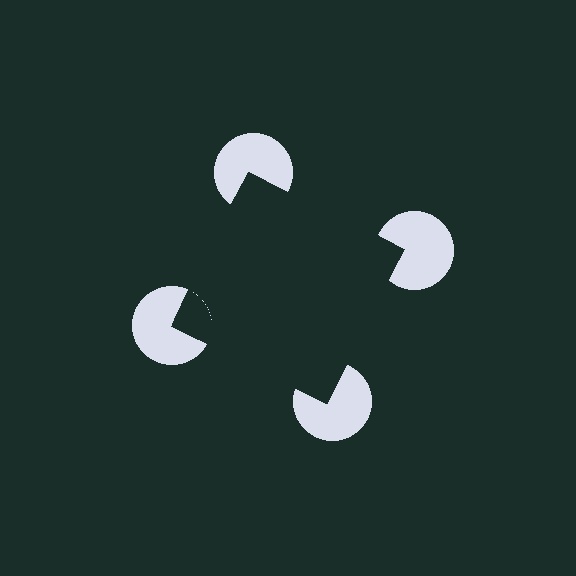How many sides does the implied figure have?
4 sides.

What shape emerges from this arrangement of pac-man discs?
An illusory square — its edges are inferred from the aligned wedge cuts in the pac-man discs, not physically drawn.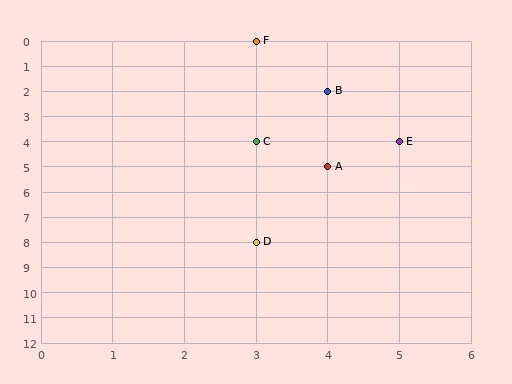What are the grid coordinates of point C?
Point C is at grid coordinates (3, 4).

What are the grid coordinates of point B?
Point B is at grid coordinates (4, 2).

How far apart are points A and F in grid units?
Points A and F are 1 column and 5 rows apart (about 5.1 grid units diagonally).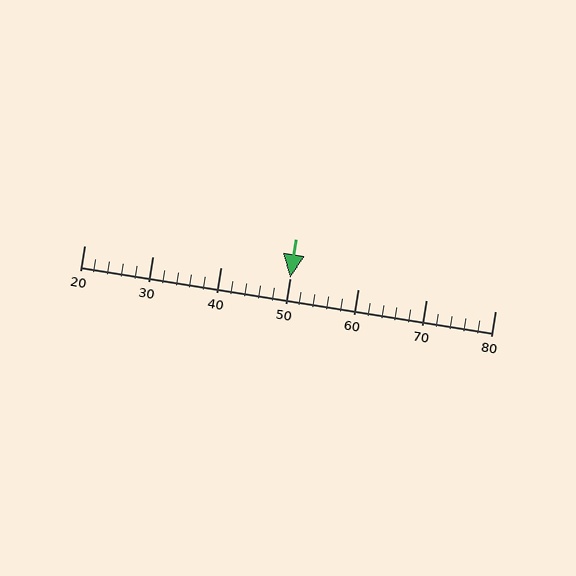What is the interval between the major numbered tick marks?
The major tick marks are spaced 10 units apart.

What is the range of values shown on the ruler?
The ruler shows values from 20 to 80.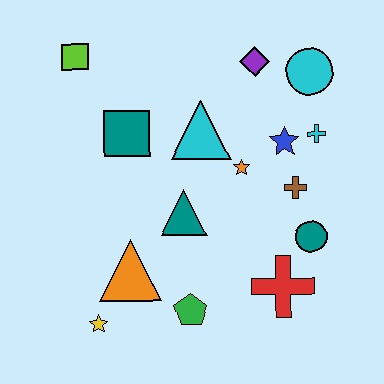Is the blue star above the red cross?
Yes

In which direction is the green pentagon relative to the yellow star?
The green pentagon is to the right of the yellow star.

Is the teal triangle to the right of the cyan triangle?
No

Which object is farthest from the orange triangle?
The cyan circle is farthest from the orange triangle.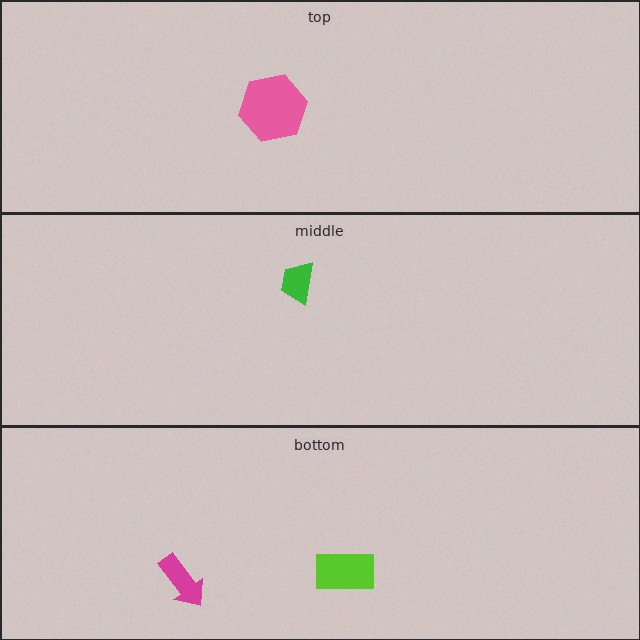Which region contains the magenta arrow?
The bottom region.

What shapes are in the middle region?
The green trapezoid.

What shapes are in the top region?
The pink hexagon.